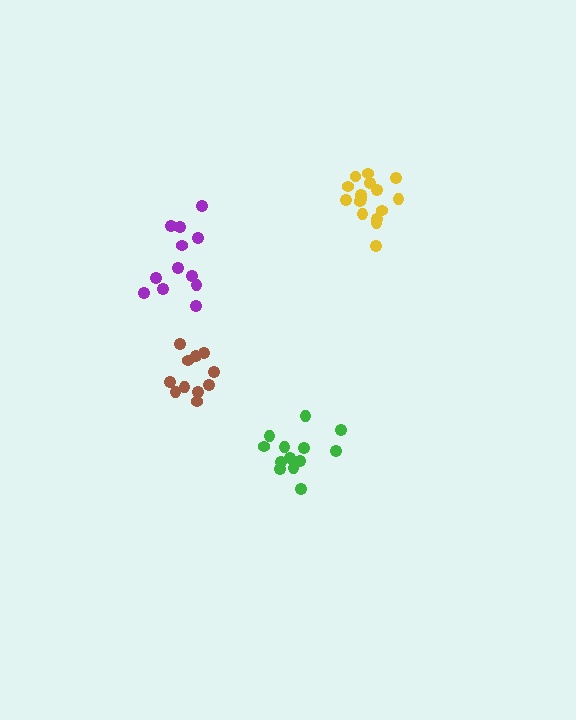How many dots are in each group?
Group 1: 12 dots, Group 2: 11 dots, Group 3: 13 dots, Group 4: 16 dots (52 total).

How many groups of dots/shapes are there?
There are 4 groups.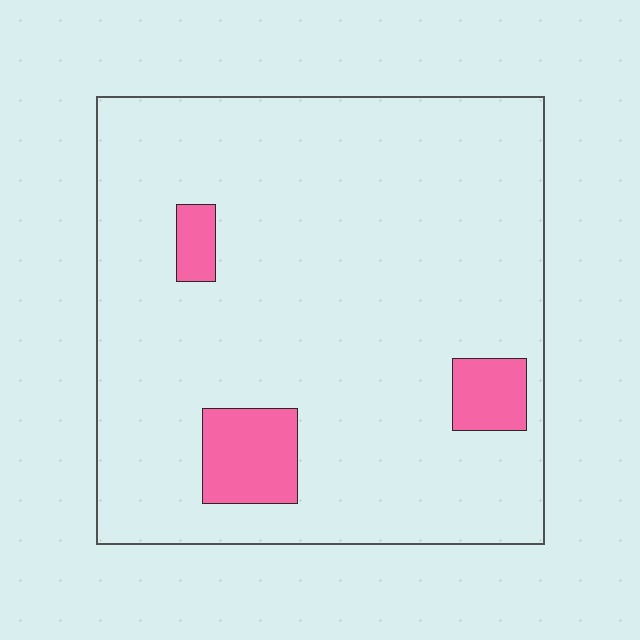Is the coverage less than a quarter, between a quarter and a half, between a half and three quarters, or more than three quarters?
Less than a quarter.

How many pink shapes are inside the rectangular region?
3.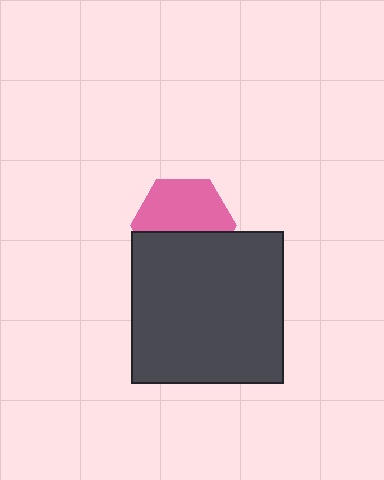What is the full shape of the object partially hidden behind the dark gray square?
The partially hidden object is a pink hexagon.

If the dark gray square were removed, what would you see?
You would see the complete pink hexagon.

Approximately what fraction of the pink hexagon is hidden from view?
Roughly 42% of the pink hexagon is hidden behind the dark gray square.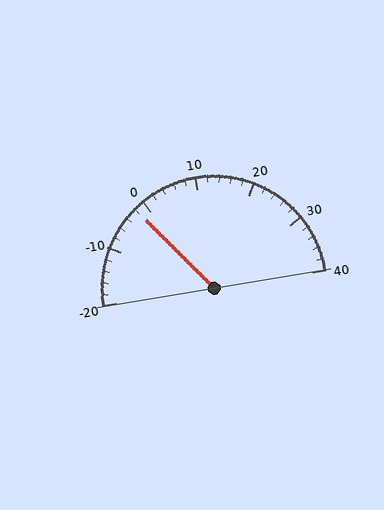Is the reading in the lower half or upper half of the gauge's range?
The reading is in the lower half of the range (-20 to 40).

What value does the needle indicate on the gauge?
The needle indicates approximately -2.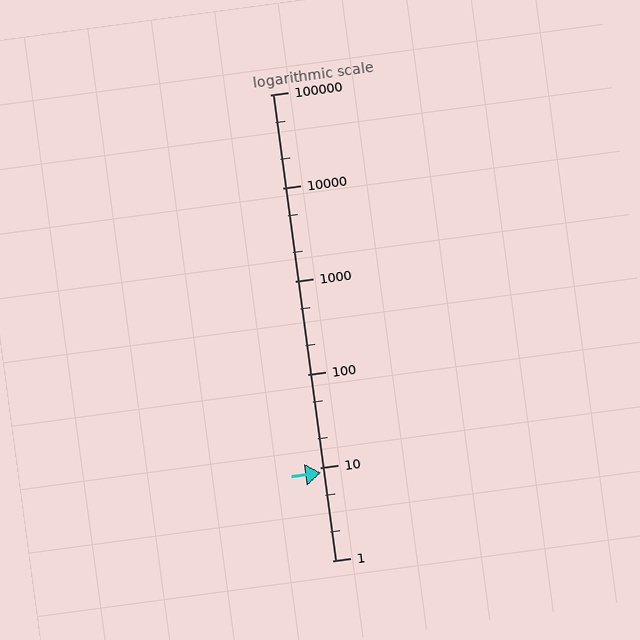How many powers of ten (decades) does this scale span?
The scale spans 5 decades, from 1 to 100000.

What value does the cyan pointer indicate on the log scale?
The pointer indicates approximately 8.7.